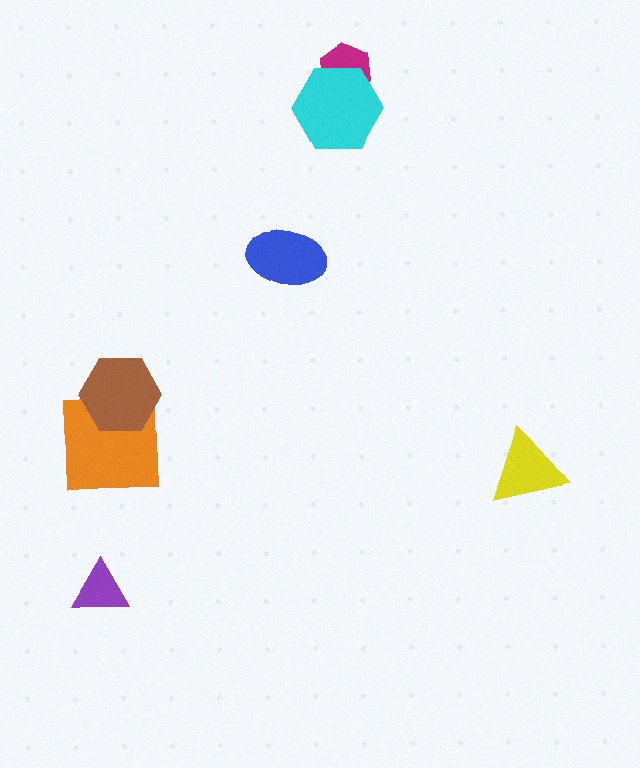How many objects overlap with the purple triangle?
0 objects overlap with the purple triangle.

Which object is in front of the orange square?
The brown hexagon is in front of the orange square.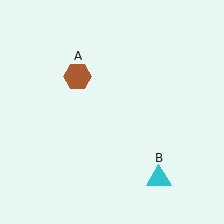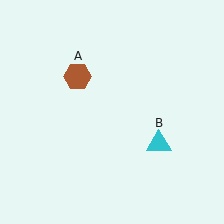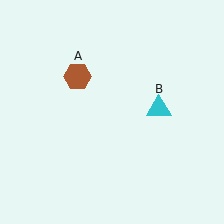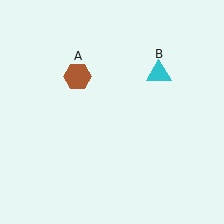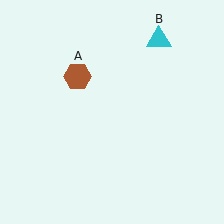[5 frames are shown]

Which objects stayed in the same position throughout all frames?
Brown hexagon (object A) remained stationary.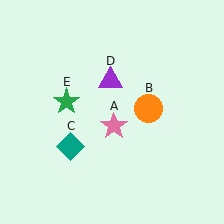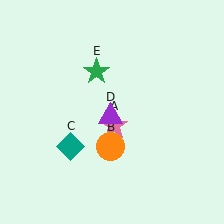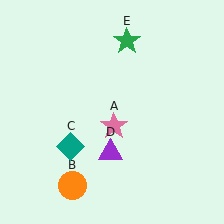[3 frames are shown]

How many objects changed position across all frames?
3 objects changed position: orange circle (object B), purple triangle (object D), green star (object E).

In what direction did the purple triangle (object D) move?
The purple triangle (object D) moved down.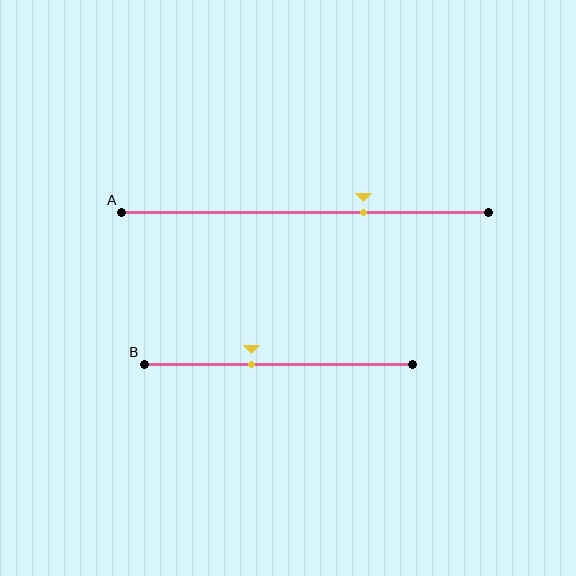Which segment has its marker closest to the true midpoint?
Segment B has its marker closest to the true midpoint.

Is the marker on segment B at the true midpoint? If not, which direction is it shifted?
No, the marker on segment B is shifted to the left by about 10% of the segment length.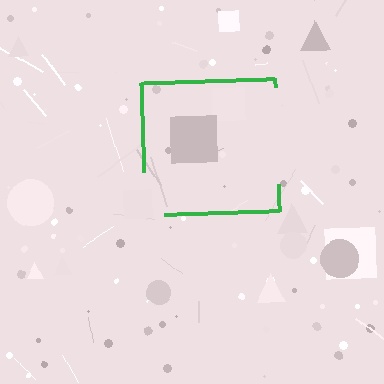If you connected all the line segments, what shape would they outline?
They would outline a square.